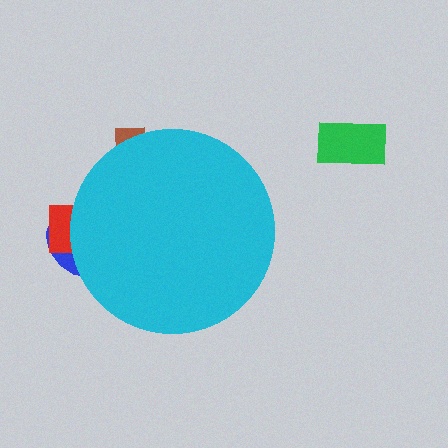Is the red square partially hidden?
Yes, the red square is partially hidden behind the cyan circle.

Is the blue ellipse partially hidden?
Yes, the blue ellipse is partially hidden behind the cyan circle.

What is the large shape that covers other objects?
A cyan circle.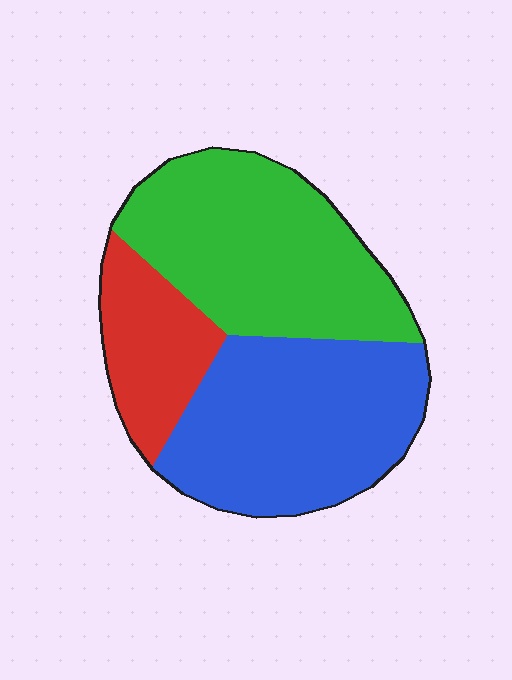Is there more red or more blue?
Blue.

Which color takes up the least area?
Red, at roughly 20%.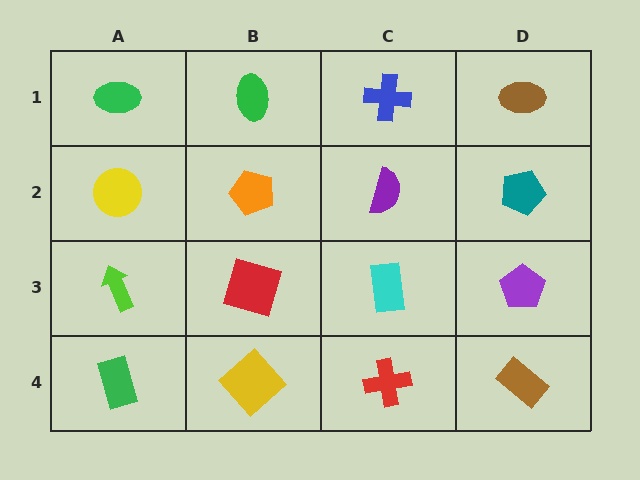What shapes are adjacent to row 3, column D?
A teal pentagon (row 2, column D), a brown rectangle (row 4, column D), a cyan rectangle (row 3, column C).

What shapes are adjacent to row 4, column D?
A purple pentagon (row 3, column D), a red cross (row 4, column C).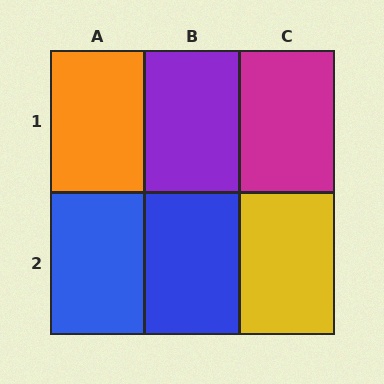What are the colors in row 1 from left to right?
Orange, purple, magenta.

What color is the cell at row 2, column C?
Yellow.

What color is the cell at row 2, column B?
Blue.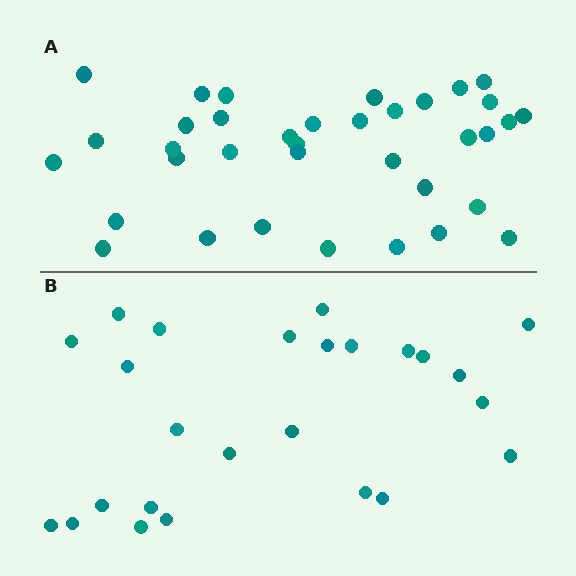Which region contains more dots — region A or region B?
Region A (the top region) has more dots.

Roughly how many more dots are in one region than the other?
Region A has roughly 12 or so more dots than region B.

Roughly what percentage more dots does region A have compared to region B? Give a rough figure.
About 45% more.